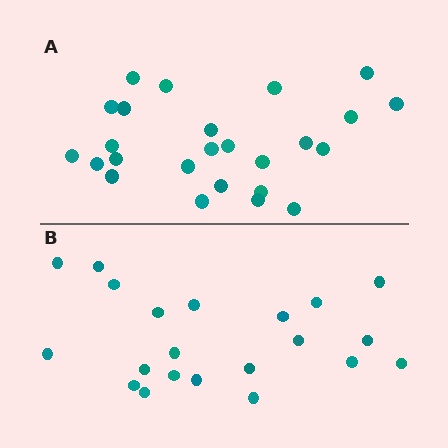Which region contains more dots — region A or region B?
Region A (the top region) has more dots.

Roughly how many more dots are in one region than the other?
Region A has about 4 more dots than region B.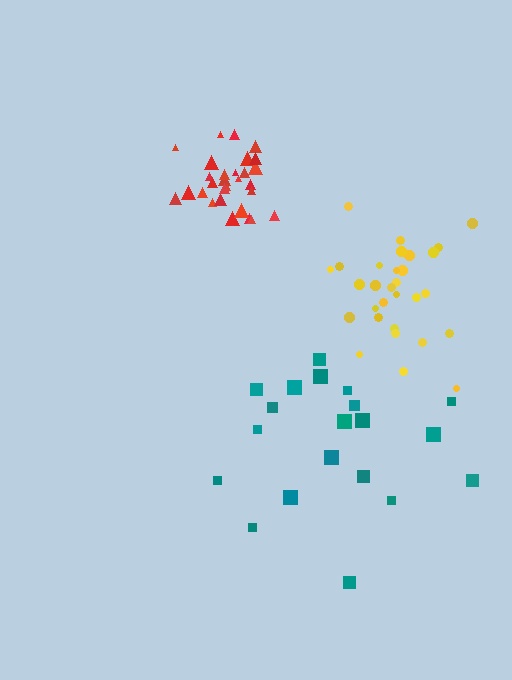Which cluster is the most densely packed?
Red.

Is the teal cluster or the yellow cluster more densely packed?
Yellow.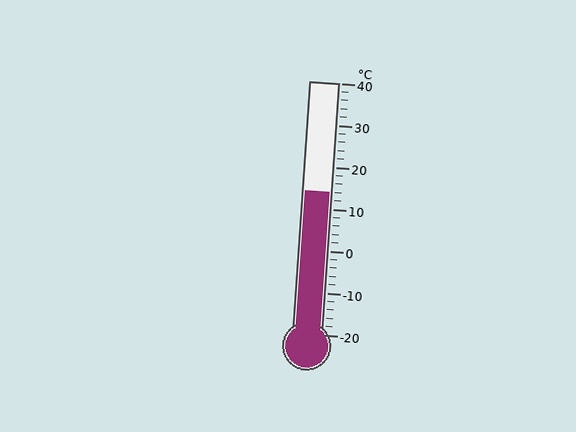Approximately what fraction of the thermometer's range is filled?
The thermometer is filled to approximately 55% of its range.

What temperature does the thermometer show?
The thermometer shows approximately 14°C.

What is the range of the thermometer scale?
The thermometer scale ranges from -20°C to 40°C.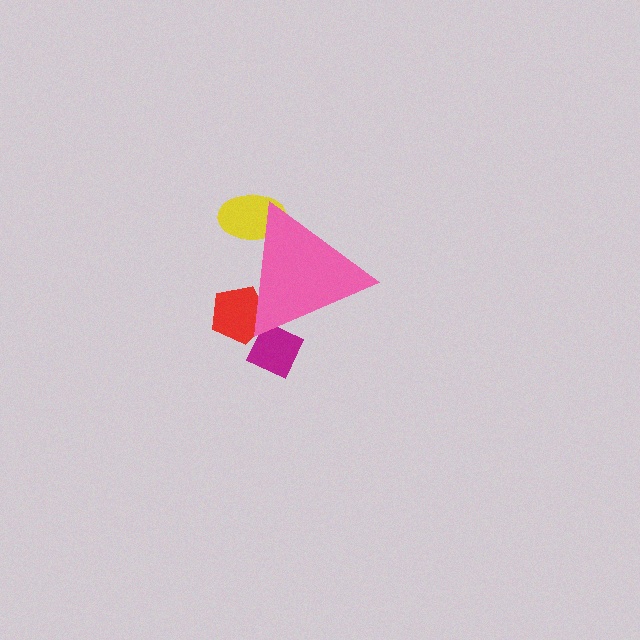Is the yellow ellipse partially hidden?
Yes, the yellow ellipse is partially hidden behind the pink triangle.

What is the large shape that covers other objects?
A pink triangle.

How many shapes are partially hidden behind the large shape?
3 shapes are partially hidden.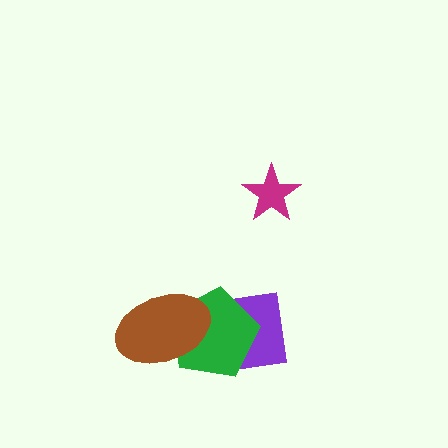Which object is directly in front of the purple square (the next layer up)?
The green pentagon is directly in front of the purple square.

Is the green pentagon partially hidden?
Yes, it is partially covered by another shape.